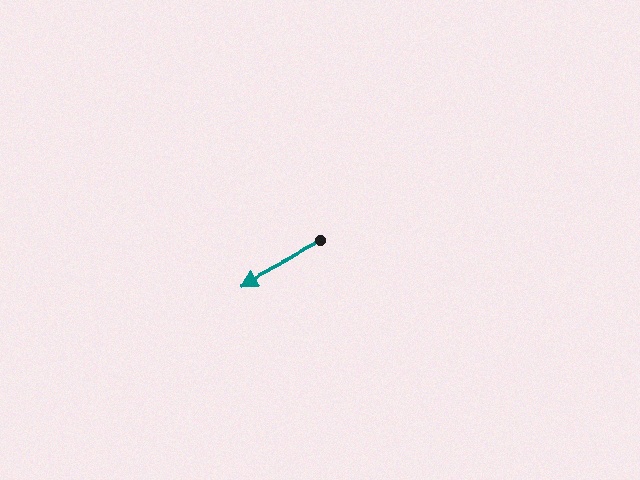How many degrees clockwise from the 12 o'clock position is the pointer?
Approximately 241 degrees.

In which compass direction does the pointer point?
Southwest.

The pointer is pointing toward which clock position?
Roughly 8 o'clock.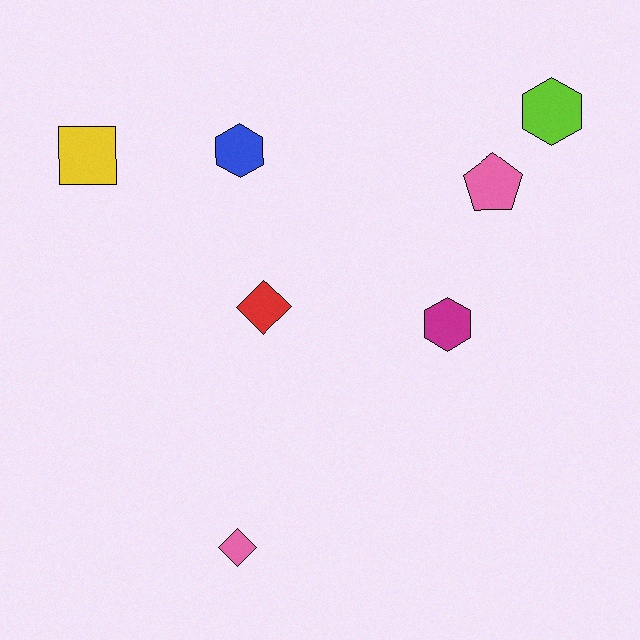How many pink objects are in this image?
There are 2 pink objects.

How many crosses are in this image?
There are no crosses.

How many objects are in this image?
There are 7 objects.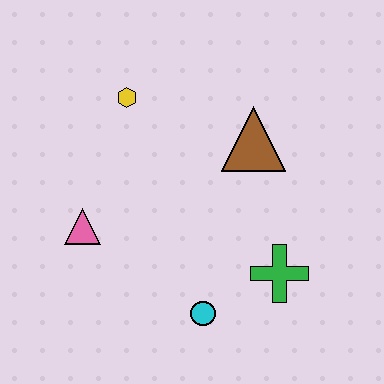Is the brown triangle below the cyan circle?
No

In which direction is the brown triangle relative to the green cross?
The brown triangle is above the green cross.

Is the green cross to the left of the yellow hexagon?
No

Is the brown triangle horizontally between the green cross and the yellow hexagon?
Yes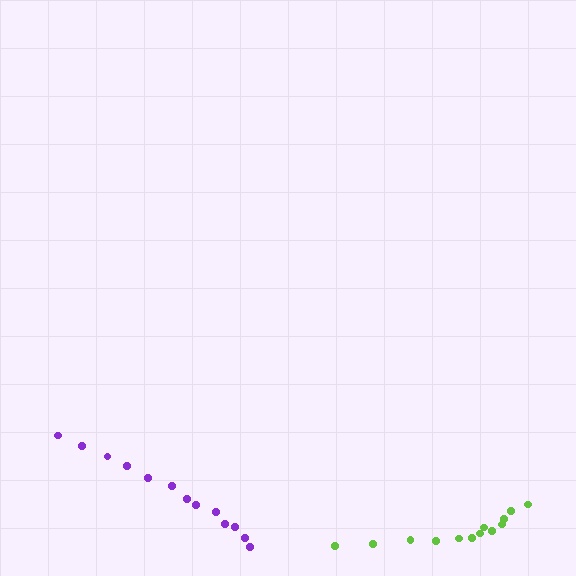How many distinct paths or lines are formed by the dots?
There are 2 distinct paths.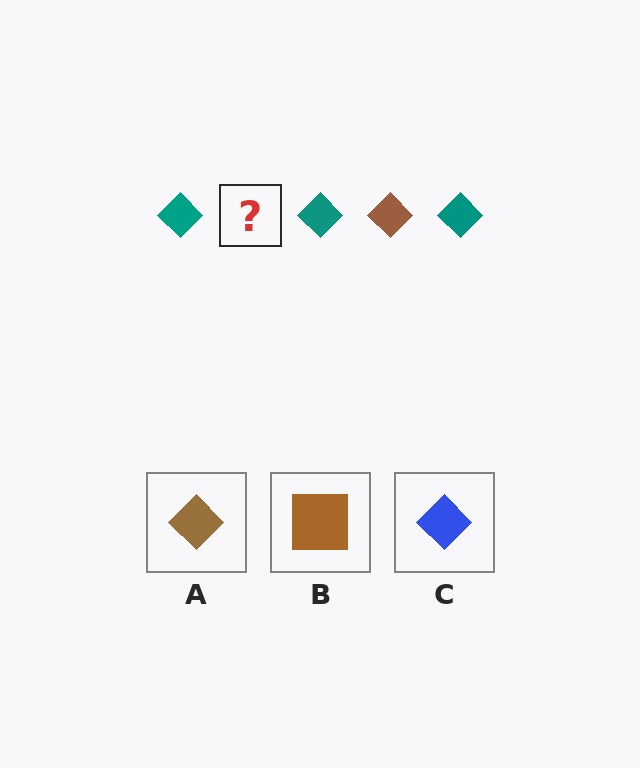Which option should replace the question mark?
Option A.